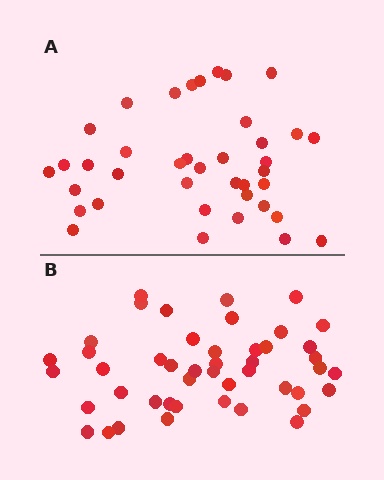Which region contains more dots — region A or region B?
Region B (the bottom region) has more dots.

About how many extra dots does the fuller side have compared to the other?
Region B has roughly 8 or so more dots than region A.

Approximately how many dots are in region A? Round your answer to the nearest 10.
About 40 dots. (The exact count is 39, which rounds to 40.)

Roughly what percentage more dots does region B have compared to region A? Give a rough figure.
About 20% more.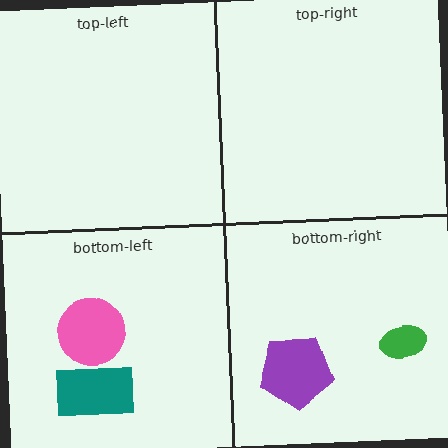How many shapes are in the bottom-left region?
2.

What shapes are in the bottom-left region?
The pink circle, the teal rectangle.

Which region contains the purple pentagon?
The bottom-right region.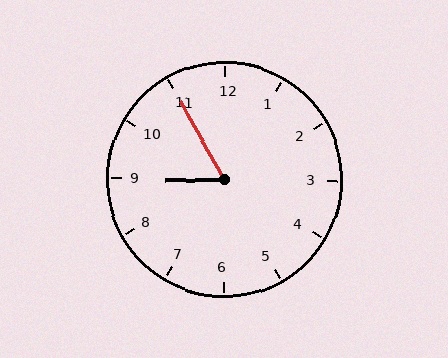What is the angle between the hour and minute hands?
Approximately 62 degrees.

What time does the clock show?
8:55.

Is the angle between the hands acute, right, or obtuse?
It is acute.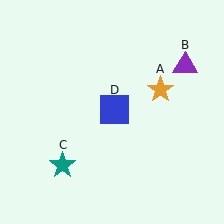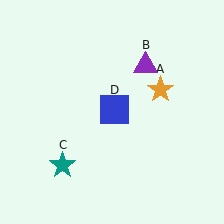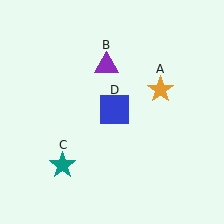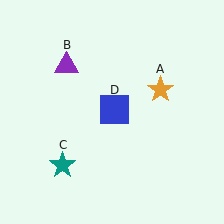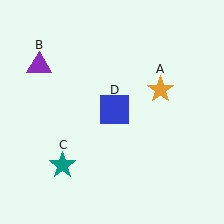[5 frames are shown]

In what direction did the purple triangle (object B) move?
The purple triangle (object B) moved left.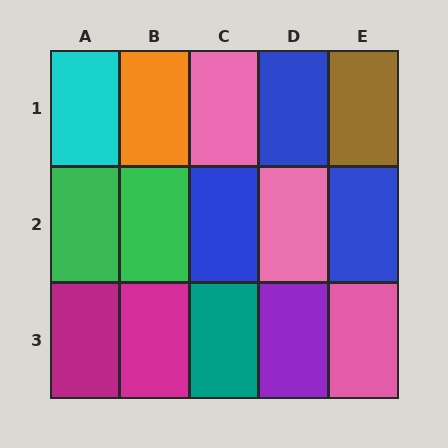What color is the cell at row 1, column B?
Orange.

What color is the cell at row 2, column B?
Green.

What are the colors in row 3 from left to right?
Magenta, magenta, teal, purple, pink.